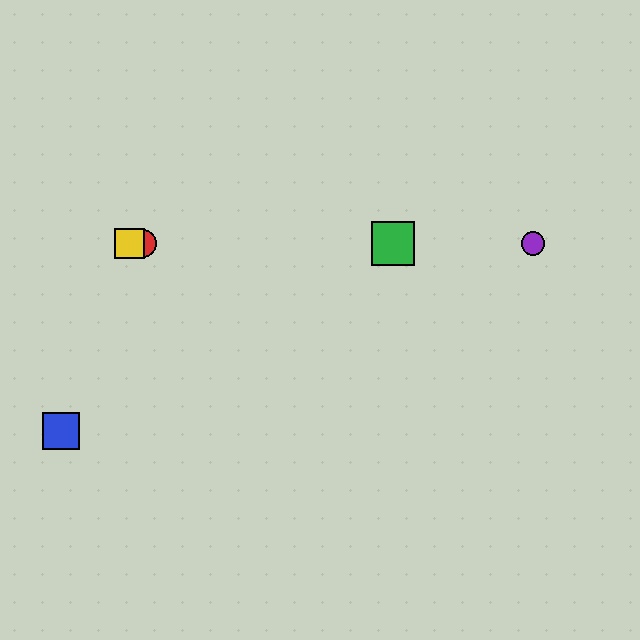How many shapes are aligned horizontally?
4 shapes (the red circle, the green square, the yellow square, the purple circle) are aligned horizontally.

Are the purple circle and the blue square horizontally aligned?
No, the purple circle is at y≈244 and the blue square is at y≈431.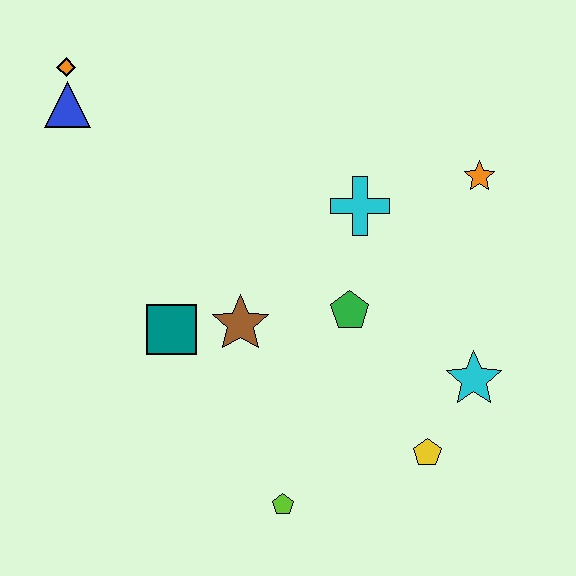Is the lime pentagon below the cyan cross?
Yes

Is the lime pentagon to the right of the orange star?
No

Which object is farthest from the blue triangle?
The yellow pentagon is farthest from the blue triangle.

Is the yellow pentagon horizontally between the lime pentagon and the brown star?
No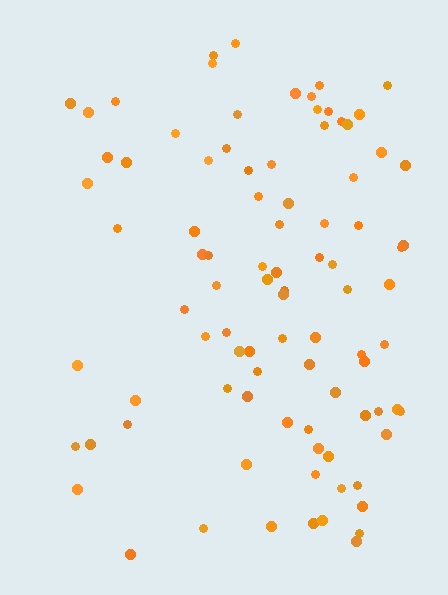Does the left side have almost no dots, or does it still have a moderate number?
Still a moderate number, just noticeably fewer than the right.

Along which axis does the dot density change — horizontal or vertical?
Horizontal.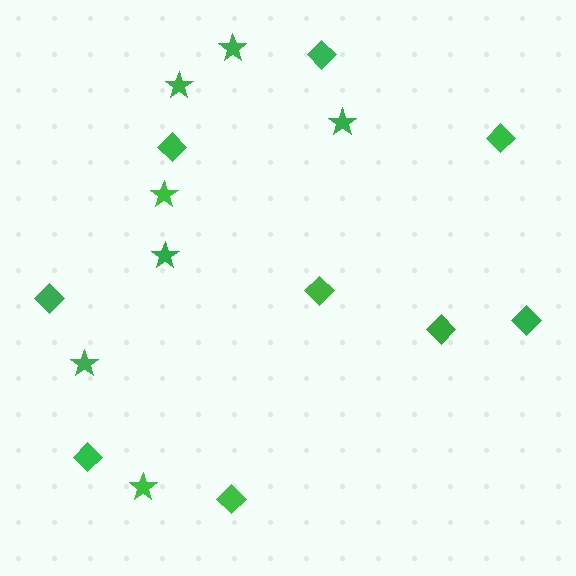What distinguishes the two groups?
There are 2 groups: one group of stars (7) and one group of diamonds (9).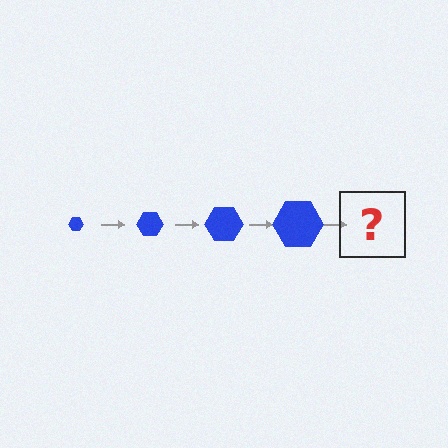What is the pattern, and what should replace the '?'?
The pattern is that the hexagon gets progressively larger each step. The '?' should be a blue hexagon, larger than the previous one.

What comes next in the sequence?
The next element should be a blue hexagon, larger than the previous one.